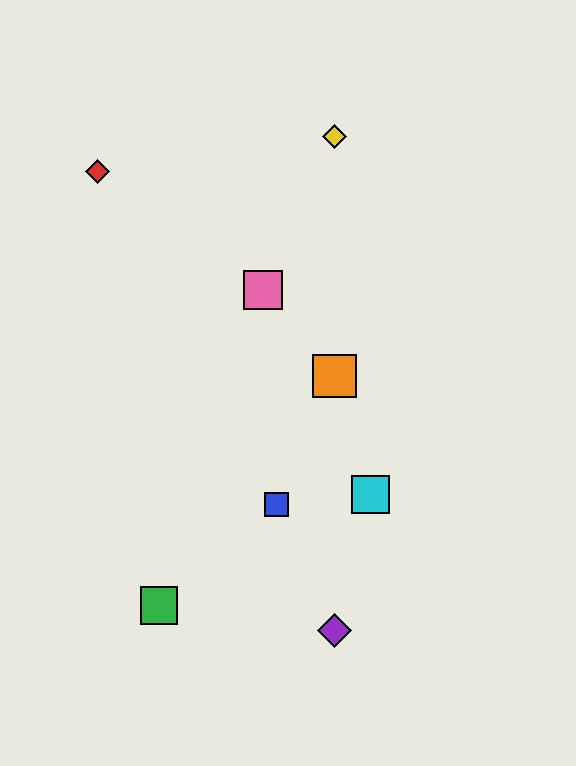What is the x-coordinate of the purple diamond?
The purple diamond is at x≈334.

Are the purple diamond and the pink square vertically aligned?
No, the purple diamond is at x≈334 and the pink square is at x≈263.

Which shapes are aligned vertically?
The yellow diamond, the purple diamond, the orange square are aligned vertically.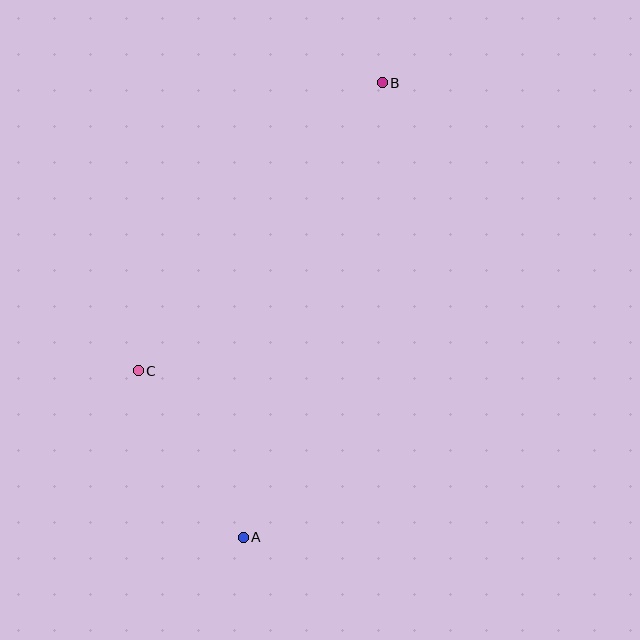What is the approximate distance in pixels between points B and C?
The distance between B and C is approximately 377 pixels.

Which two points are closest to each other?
Points A and C are closest to each other.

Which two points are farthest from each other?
Points A and B are farthest from each other.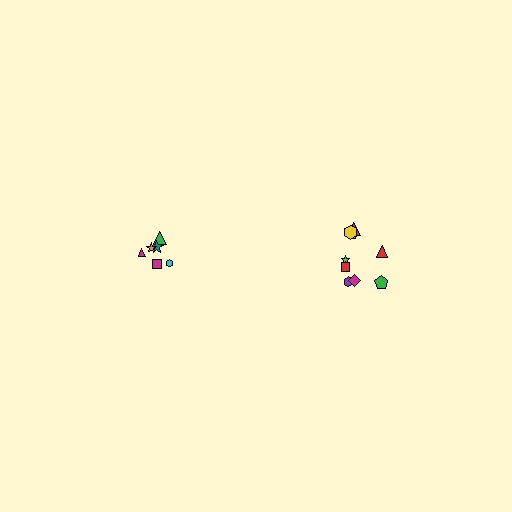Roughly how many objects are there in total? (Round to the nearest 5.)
Roughly 15 objects in total.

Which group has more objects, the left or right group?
The right group.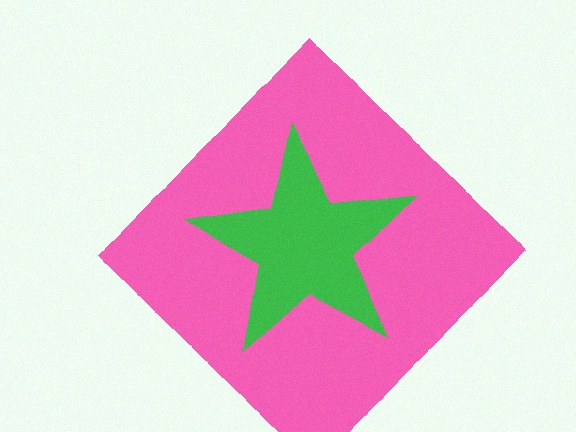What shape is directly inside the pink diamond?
The green star.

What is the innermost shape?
The green star.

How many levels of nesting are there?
2.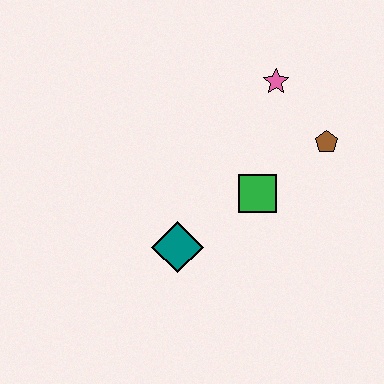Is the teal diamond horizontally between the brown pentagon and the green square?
No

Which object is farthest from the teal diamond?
The pink star is farthest from the teal diamond.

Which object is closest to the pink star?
The brown pentagon is closest to the pink star.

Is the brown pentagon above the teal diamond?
Yes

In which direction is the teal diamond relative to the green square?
The teal diamond is to the left of the green square.